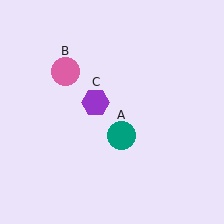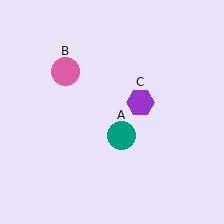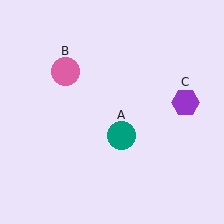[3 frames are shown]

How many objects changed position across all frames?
1 object changed position: purple hexagon (object C).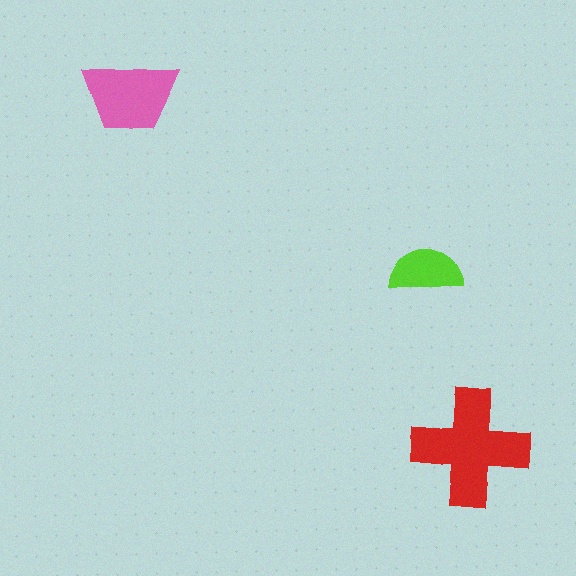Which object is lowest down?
The red cross is bottommost.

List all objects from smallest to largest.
The lime semicircle, the pink trapezoid, the red cross.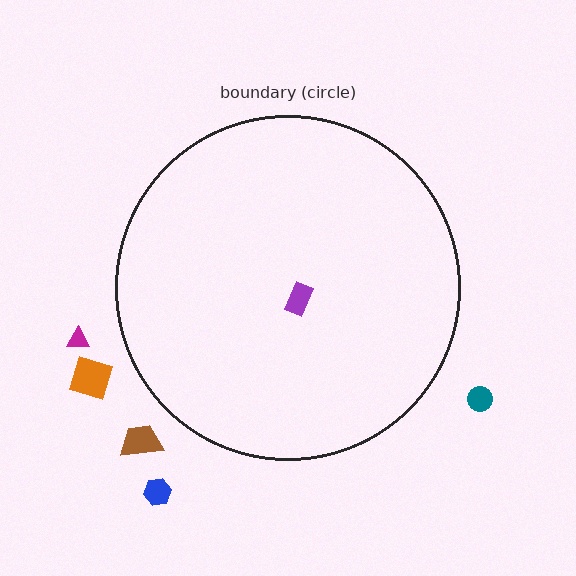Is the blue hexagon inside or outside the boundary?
Outside.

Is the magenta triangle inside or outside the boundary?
Outside.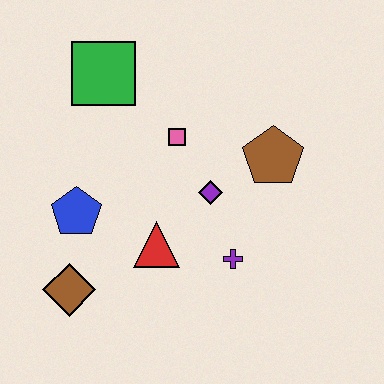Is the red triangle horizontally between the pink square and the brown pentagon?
No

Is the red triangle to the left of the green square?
No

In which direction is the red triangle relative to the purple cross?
The red triangle is to the left of the purple cross.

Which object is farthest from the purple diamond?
The brown diamond is farthest from the purple diamond.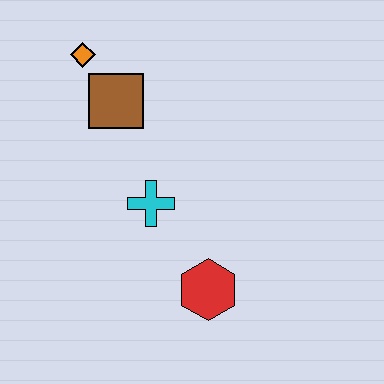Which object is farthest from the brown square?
The red hexagon is farthest from the brown square.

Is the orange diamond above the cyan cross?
Yes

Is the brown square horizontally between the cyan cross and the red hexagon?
No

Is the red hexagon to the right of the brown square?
Yes